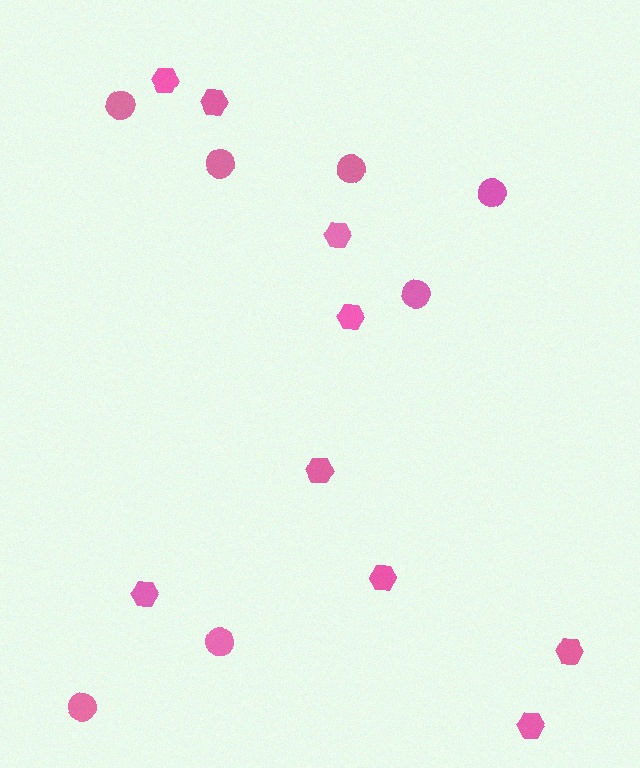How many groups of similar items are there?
There are 2 groups: one group of circles (7) and one group of hexagons (9).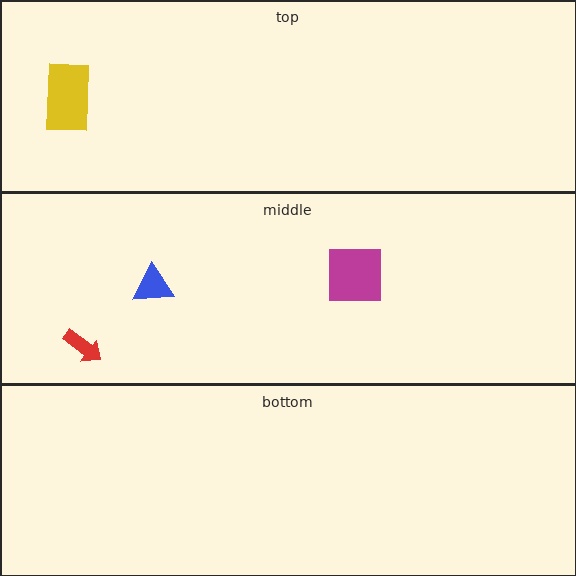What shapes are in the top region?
The yellow rectangle.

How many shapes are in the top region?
1.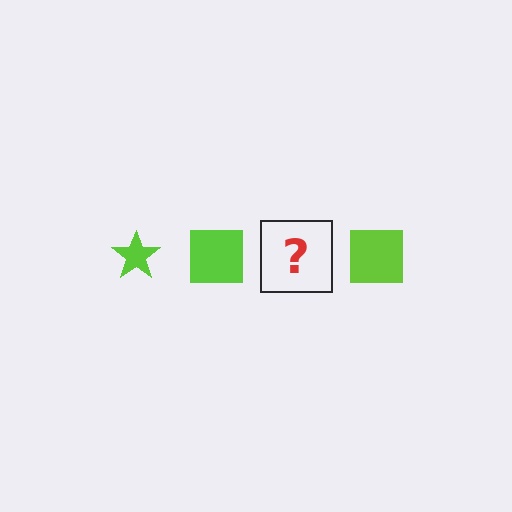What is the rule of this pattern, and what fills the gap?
The rule is that the pattern cycles through star, square shapes in lime. The gap should be filled with a lime star.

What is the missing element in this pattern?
The missing element is a lime star.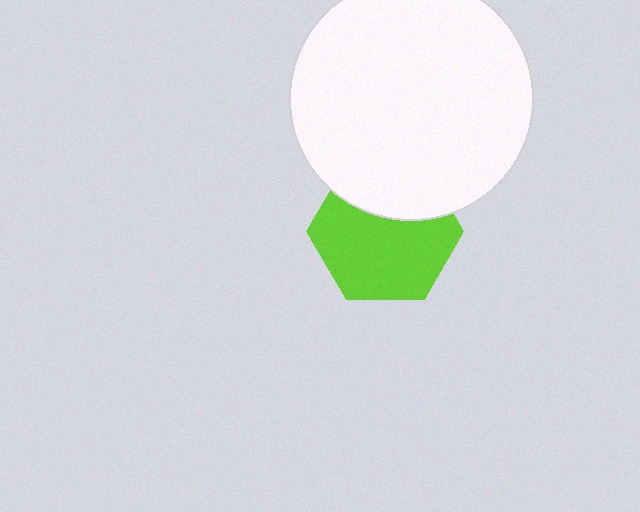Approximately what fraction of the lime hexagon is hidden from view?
Roughly 33% of the lime hexagon is hidden behind the white circle.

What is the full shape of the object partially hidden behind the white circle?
The partially hidden object is a lime hexagon.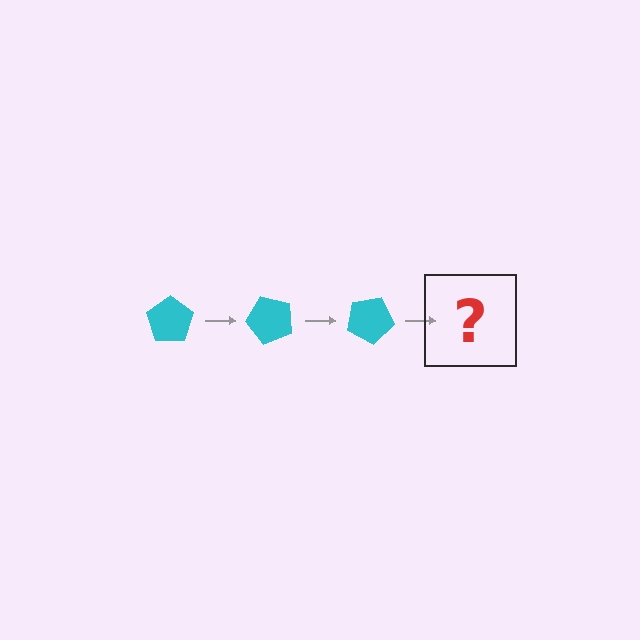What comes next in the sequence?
The next element should be a cyan pentagon rotated 150 degrees.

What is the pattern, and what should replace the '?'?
The pattern is that the pentagon rotates 50 degrees each step. The '?' should be a cyan pentagon rotated 150 degrees.